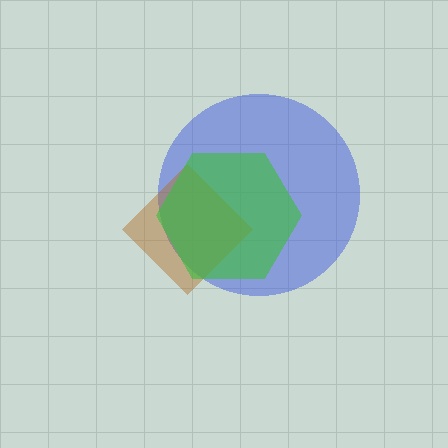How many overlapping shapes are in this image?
There are 3 overlapping shapes in the image.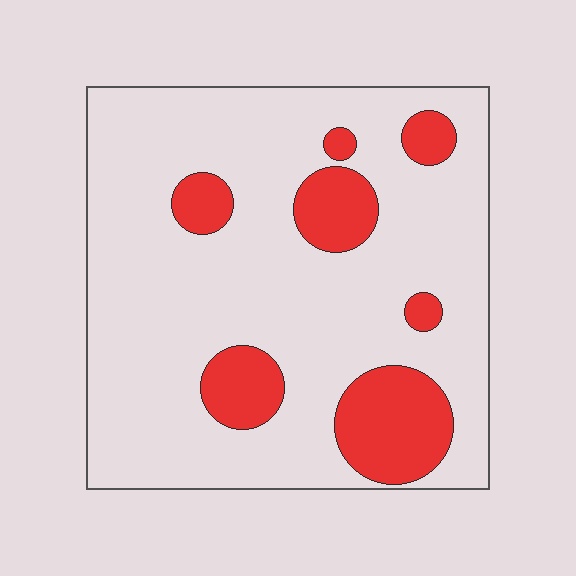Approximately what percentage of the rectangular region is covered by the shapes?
Approximately 20%.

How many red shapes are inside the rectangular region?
7.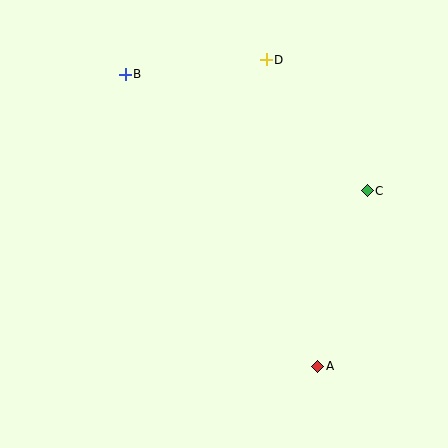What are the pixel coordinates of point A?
Point A is at (318, 366).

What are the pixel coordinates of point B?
Point B is at (125, 74).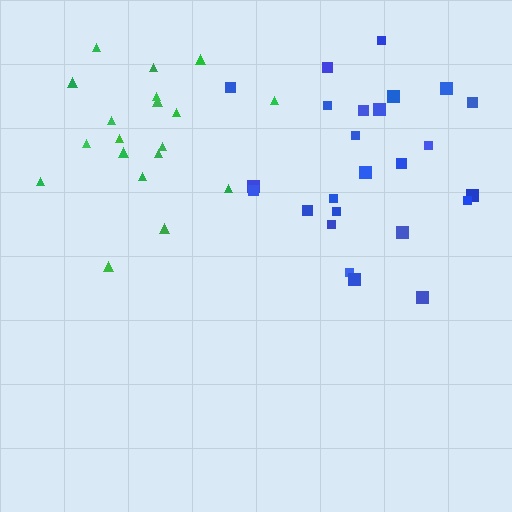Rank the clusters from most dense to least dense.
green, blue.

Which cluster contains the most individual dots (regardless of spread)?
Blue (25).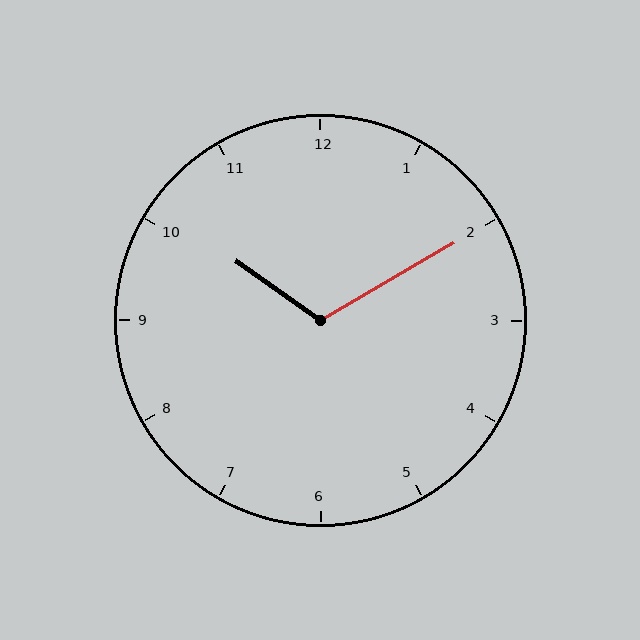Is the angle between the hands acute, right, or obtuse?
It is obtuse.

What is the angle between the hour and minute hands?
Approximately 115 degrees.